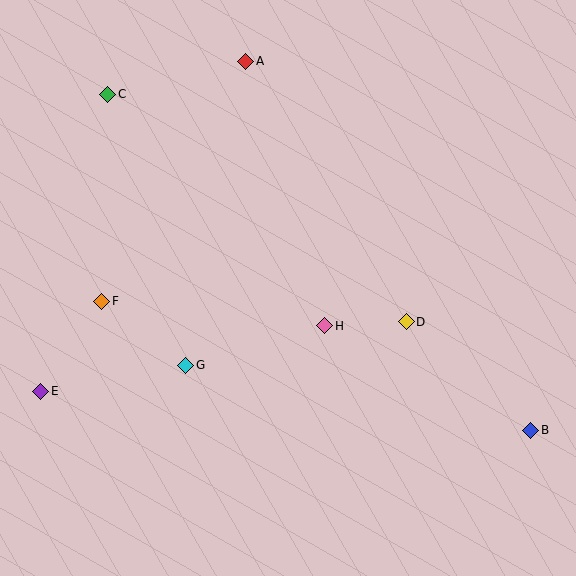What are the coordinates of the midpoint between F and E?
The midpoint between F and E is at (71, 346).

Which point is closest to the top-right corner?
Point A is closest to the top-right corner.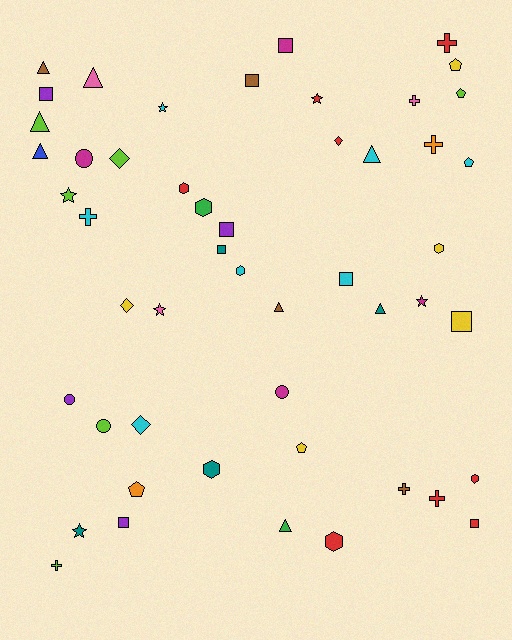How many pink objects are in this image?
There are 3 pink objects.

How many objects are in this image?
There are 50 objects.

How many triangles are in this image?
There are 8 triangles.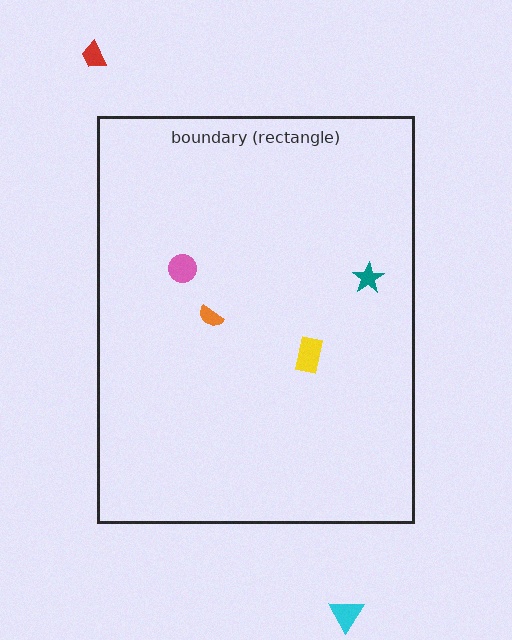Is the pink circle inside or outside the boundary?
Inside.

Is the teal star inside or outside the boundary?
Inside.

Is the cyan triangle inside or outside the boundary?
Outside.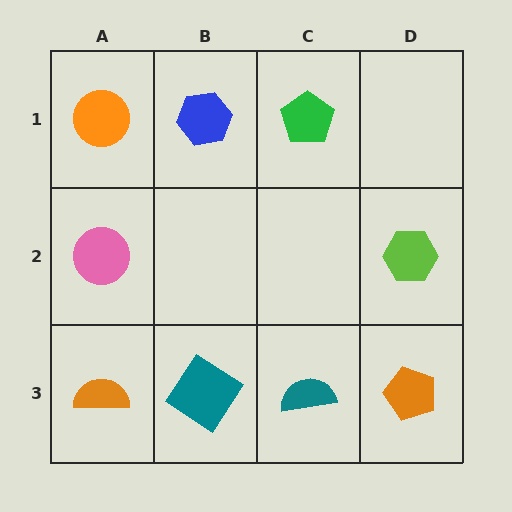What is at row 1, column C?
A green pentagon.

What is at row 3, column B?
A teal diamond.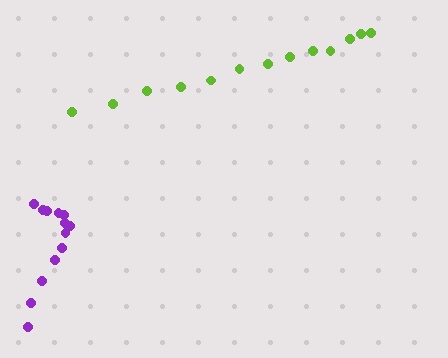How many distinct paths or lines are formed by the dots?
There are 2 distinct paths.